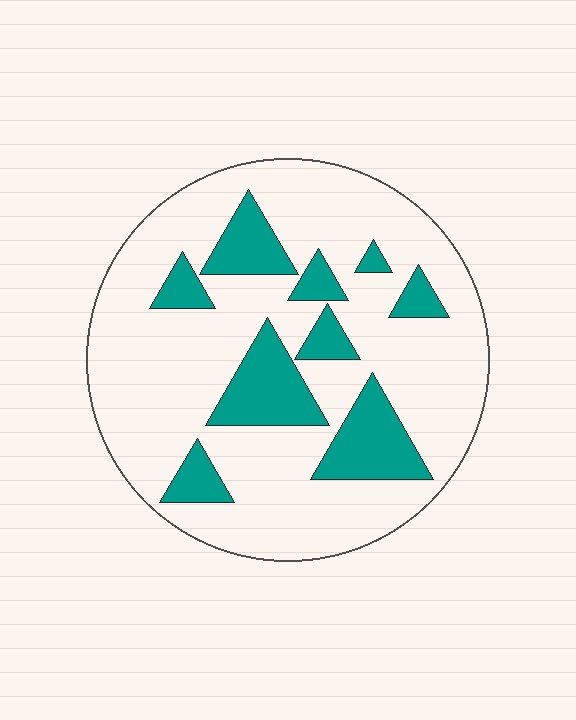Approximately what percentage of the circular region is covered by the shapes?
Approximately 20%.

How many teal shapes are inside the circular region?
9.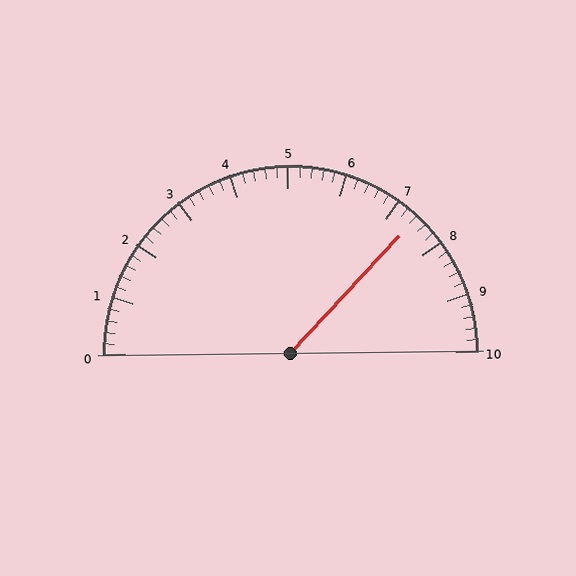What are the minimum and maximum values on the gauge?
The gauge ranges from 0 to 10.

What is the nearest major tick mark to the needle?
The nearest major tick mark is 7.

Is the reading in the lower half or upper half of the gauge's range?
The reading is in the upper half of the range (0 to 10).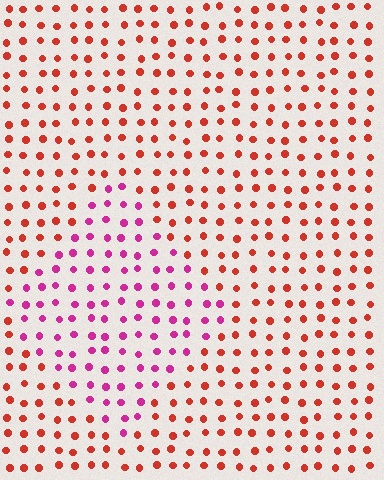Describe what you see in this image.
The image is filled with small red elements in a uniform arrangement. A diamond-shaped region is visible where the elements are tinted to a slightly different hue, forming a subtle color boundary.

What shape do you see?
I see a diamond.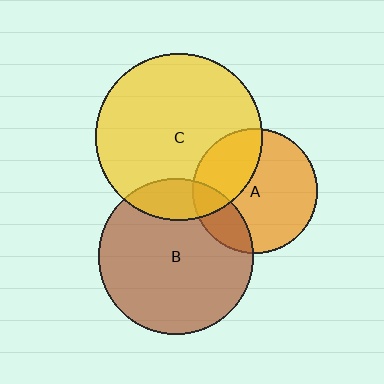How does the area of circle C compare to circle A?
Approximately 1.8 times.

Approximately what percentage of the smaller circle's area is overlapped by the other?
Approximately 15%.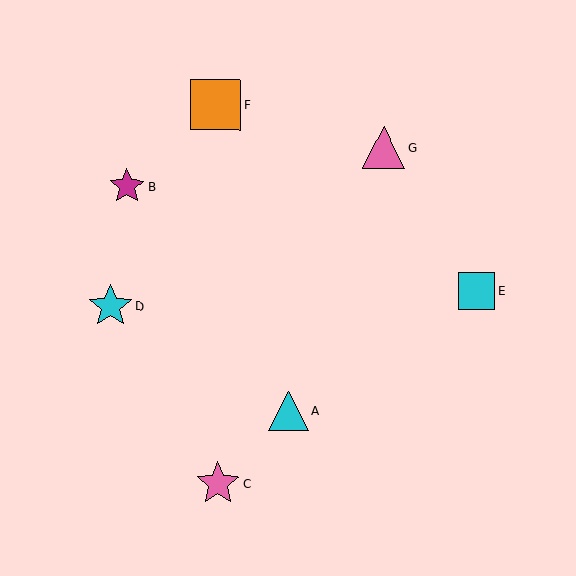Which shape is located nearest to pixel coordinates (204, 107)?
The orange square (labeled F) at (215, 105) is nearest to that location.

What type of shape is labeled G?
Shape G is a pink triangle.